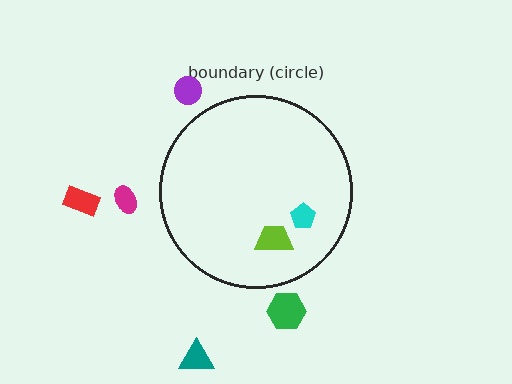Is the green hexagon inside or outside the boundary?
Outside.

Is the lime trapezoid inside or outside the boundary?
Inside.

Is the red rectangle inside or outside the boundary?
Outside.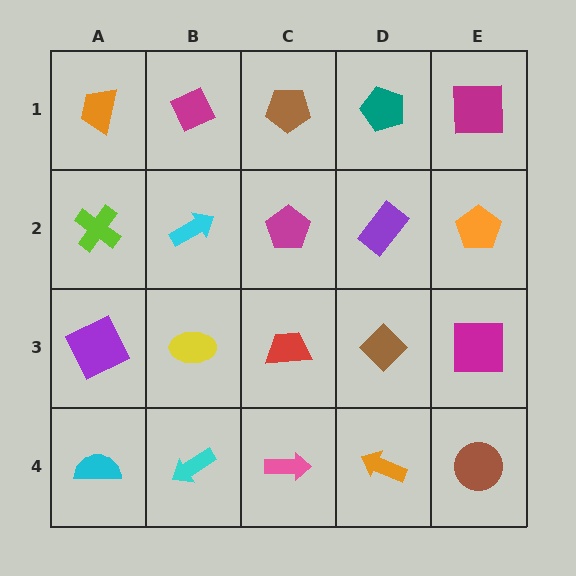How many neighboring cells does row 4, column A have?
2.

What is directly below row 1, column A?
A lime cross.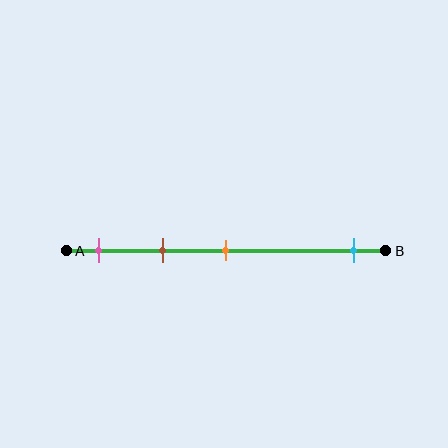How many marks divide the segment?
There are 4 marks dividing the segment.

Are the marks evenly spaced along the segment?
No, the marks are not evenly spaced.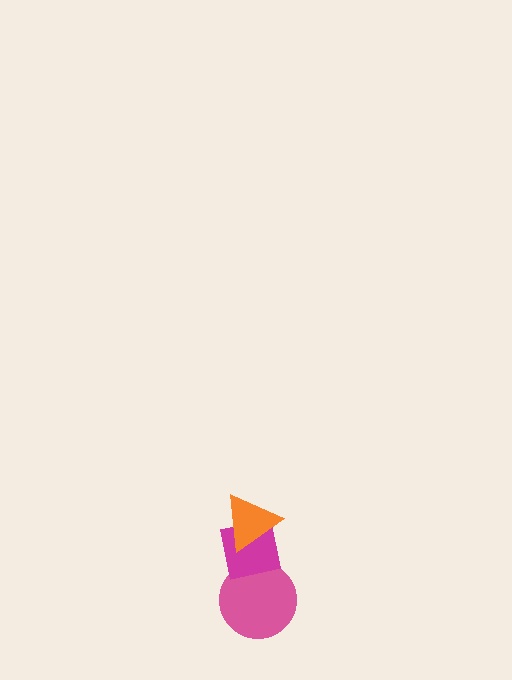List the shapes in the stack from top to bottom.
From top to bottom: the orange triangle, the magenta square, the pink circle.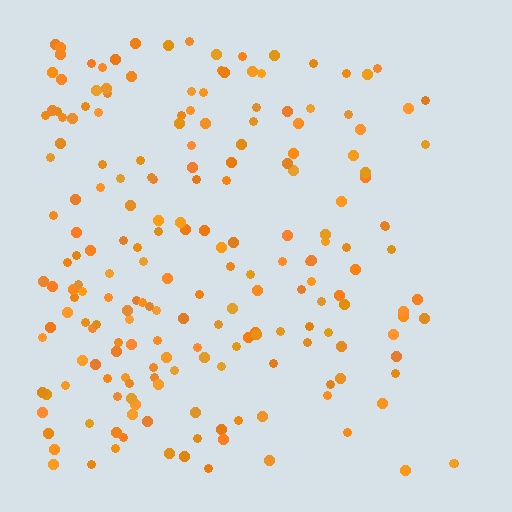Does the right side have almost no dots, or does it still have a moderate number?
Still a moderate number, just noticeably fewer than the left.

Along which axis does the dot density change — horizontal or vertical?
Horizontal.